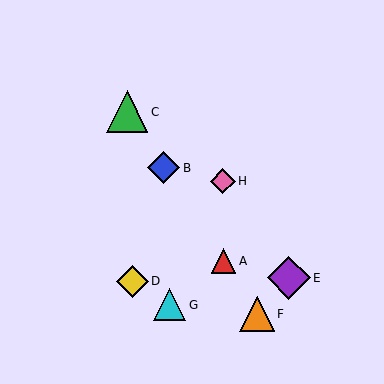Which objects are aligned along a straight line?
Objects A, B, C, F are aligned along a straight line.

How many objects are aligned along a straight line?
4 objects (A, B, C, F) are aligned along a straight line.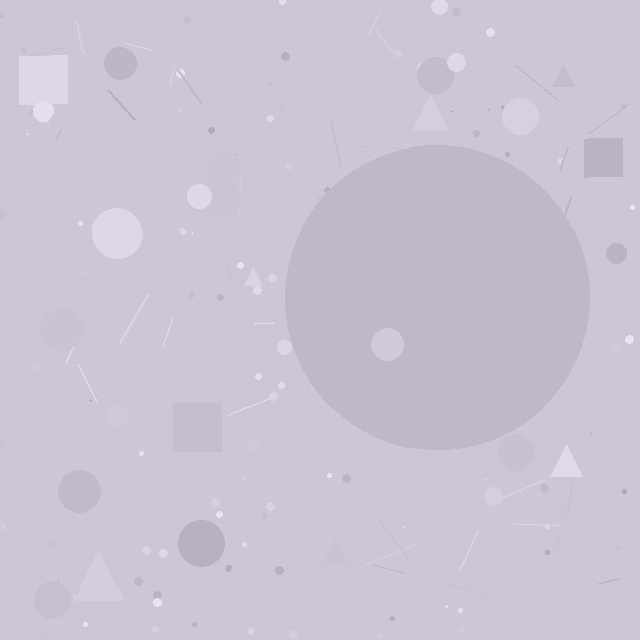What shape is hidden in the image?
A circle is hidden in the image.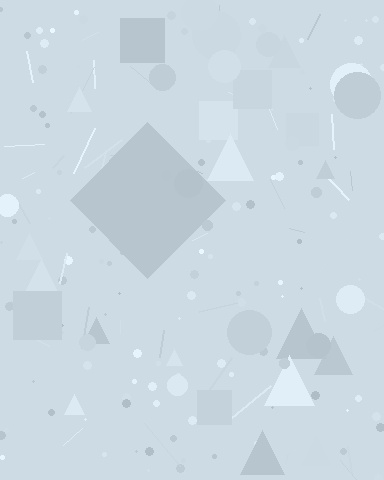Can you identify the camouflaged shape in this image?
The camouflaged shape is a diamond.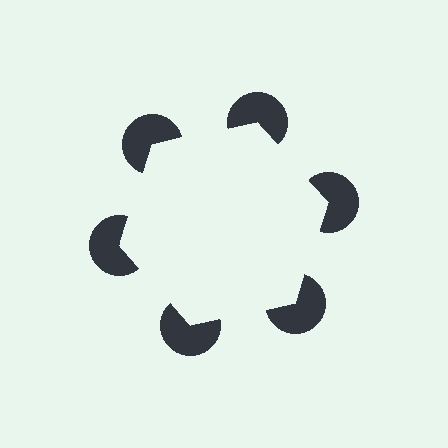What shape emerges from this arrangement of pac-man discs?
An illusory hexagon — its edges are inferred from the aligned wedge cuts in the pac-man discs, not physically drawn.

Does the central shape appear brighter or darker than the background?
It typically appears slightly brighter than the background, even though no actual brightness change is drawn.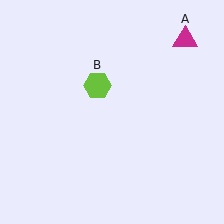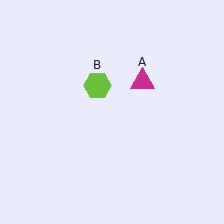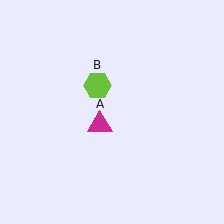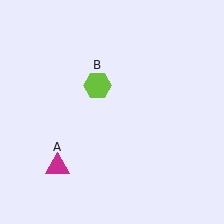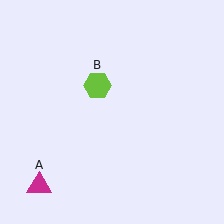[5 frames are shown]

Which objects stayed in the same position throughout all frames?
Lime hexagon (object B) remained stationary.